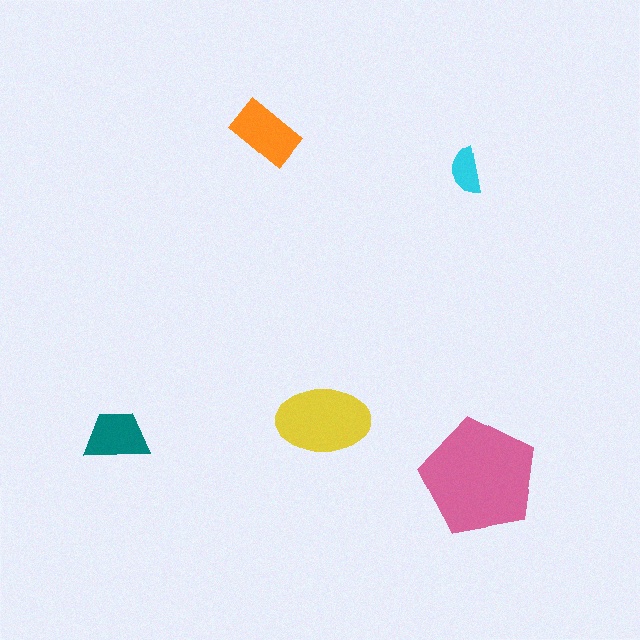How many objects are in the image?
There are 5 objects in the image.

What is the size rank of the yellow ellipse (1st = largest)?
2nd.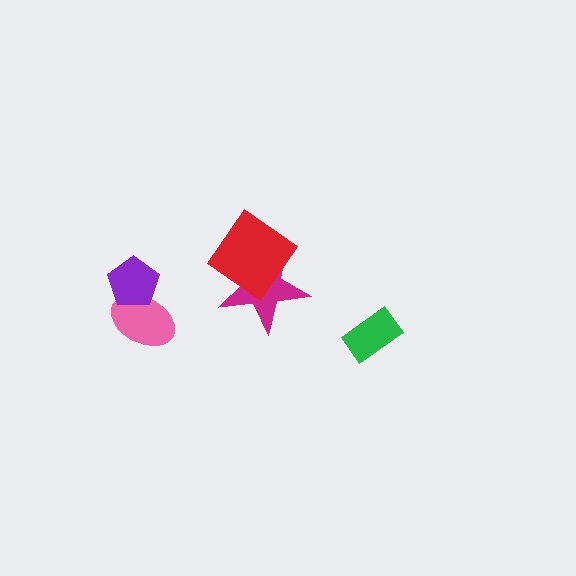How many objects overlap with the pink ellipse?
1 object overlaps with the pink ellipse.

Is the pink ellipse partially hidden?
Yes, it is partially covered by another shape.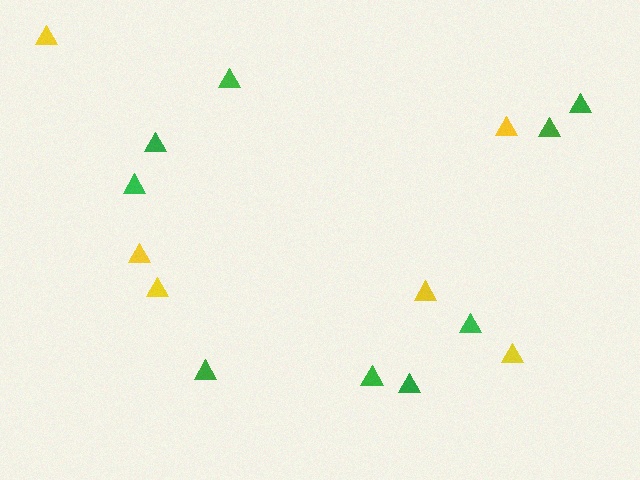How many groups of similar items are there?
There are 2 groups: one group of yellow triangles (6) and one group of green triangles (9).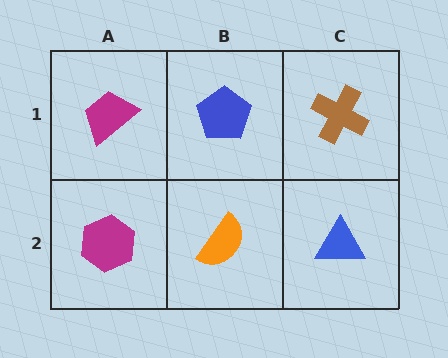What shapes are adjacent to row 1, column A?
A magenta hexagon (row 2, column A), a blue pentagon (row 1, column B).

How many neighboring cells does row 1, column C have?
2.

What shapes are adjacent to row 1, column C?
A blue triangle (row 2, column C), a blue pentagon (row 1, column B).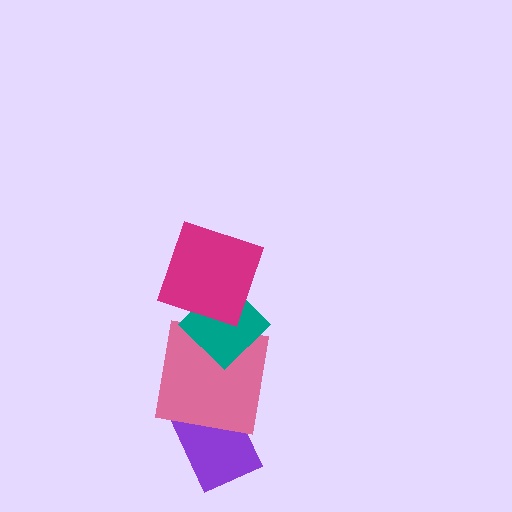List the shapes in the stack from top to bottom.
From top to bottom: the magenta square, the teal diamond, the pink square, the purple rectangle.